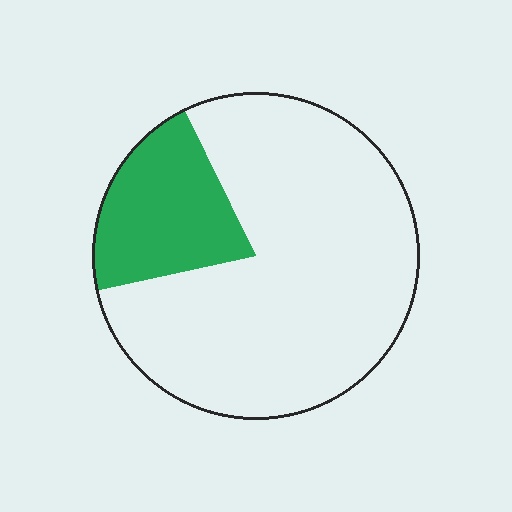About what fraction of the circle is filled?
About one fifth (1/5).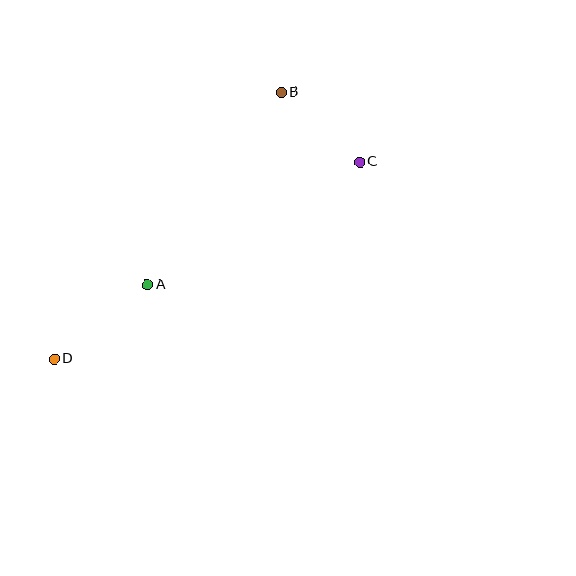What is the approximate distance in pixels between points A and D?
The distance between A and D is approximately 119 pixels.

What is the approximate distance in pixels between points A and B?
The distance between A and B is approximately 234 pixels.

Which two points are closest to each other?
Points B and C are closest to each other.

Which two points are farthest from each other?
Points C and D are farthest from each other.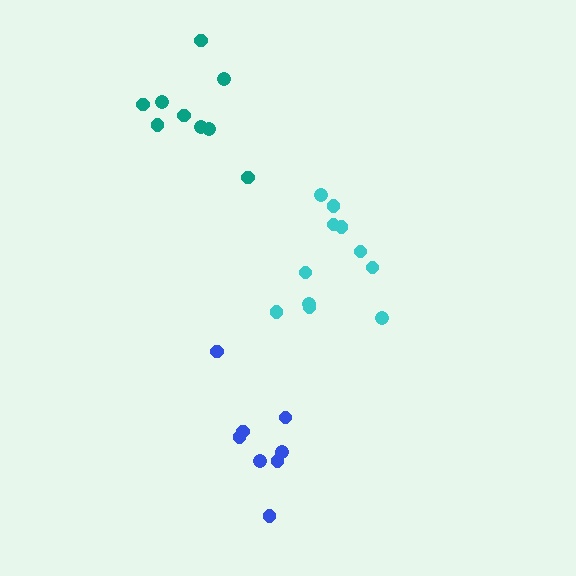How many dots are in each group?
Group 1: 11 dots, Group 2: 9 dots, Group 3: 8 dots (28 total).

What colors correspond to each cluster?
The clusters are colored: cyan, teal, blue.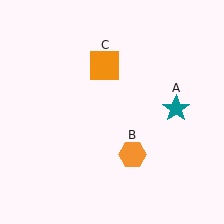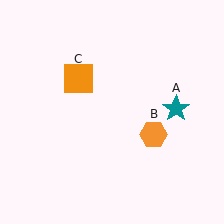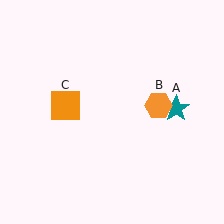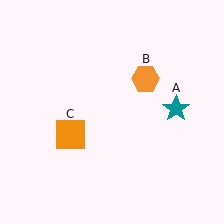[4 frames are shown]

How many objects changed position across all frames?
2 objects changed position: orange hexagon (object B), orange square (object C).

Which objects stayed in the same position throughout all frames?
Teal star (object A) remained stationary.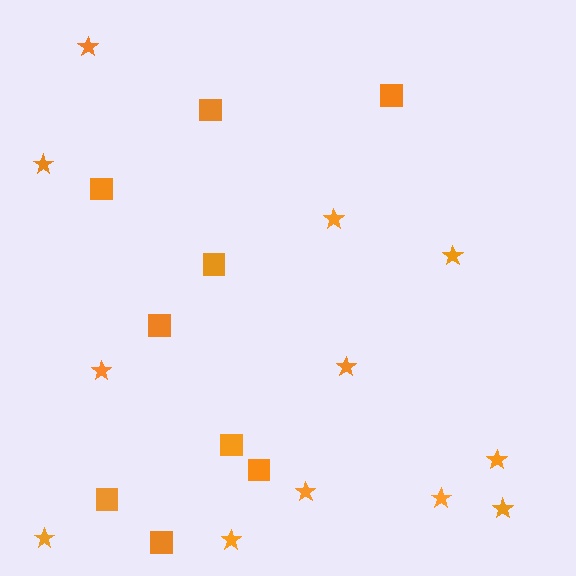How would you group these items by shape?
There are 2 groups: one group of squares (9) and one group of stars (12).